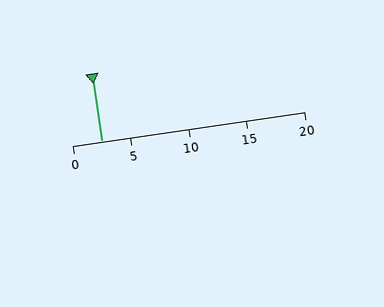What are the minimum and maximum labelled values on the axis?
The axis runs from 0 to 20.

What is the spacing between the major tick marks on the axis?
The major ticks are spaced 5 apart.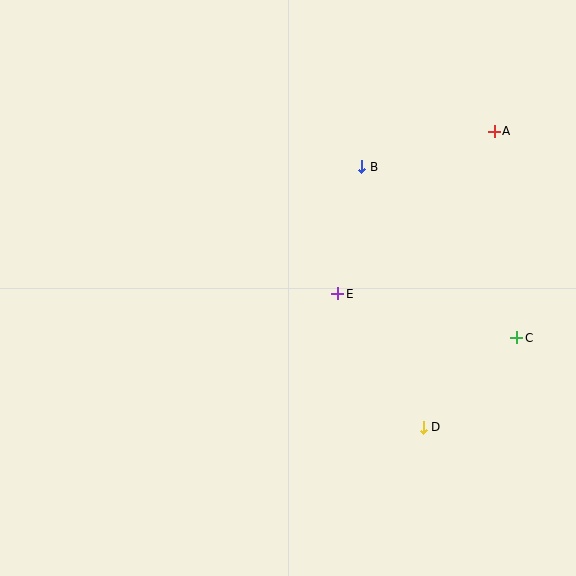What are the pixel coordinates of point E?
Point E is at (338, 294).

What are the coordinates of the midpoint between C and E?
The midpoint between C and E is at (427, 316).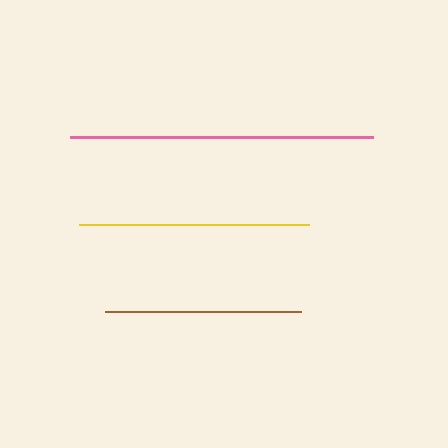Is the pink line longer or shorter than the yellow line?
The pink line is longer than the yellow line.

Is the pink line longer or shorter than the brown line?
The pink line is longer than the brown line.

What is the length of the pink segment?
The pink segment is approximately 303 pixels long.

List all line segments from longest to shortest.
From longest to shortest: pink, yellow, brown.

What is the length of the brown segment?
The brown segment is approximately 196 pixels long.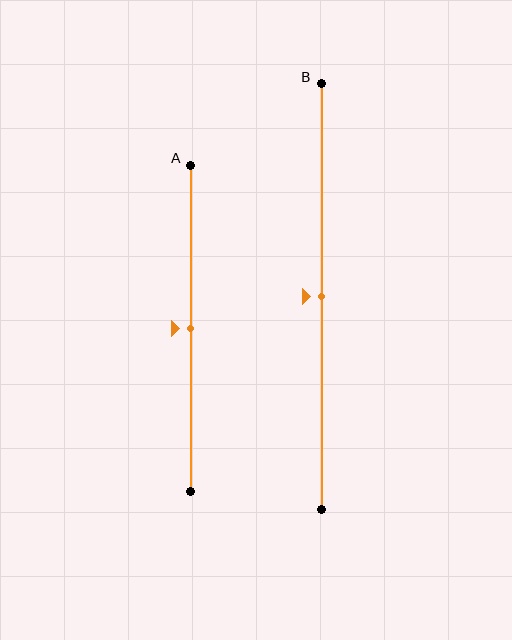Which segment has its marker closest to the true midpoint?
Segment A has its marker closest to the true midpoint.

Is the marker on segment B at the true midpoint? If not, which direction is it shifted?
Yes, the marker on segment B is at the true midpoint.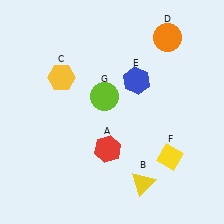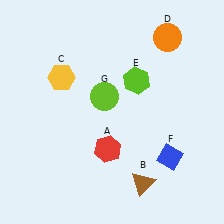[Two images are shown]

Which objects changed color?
B changed from yellow to brown. E changed from blue to lime. F changed from yellow to blue.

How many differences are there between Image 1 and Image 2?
There are 3 differences between the two images.